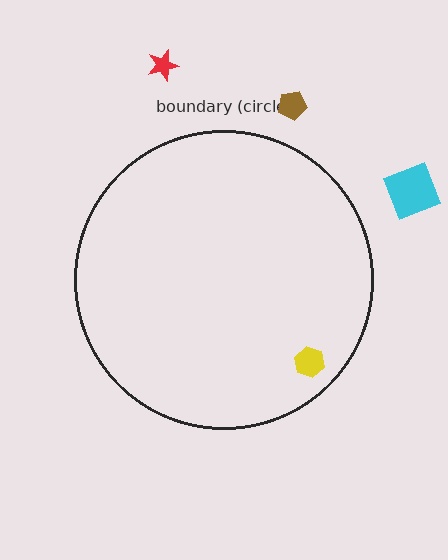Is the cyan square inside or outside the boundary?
Outside.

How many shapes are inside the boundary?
1 inside, 3 outside.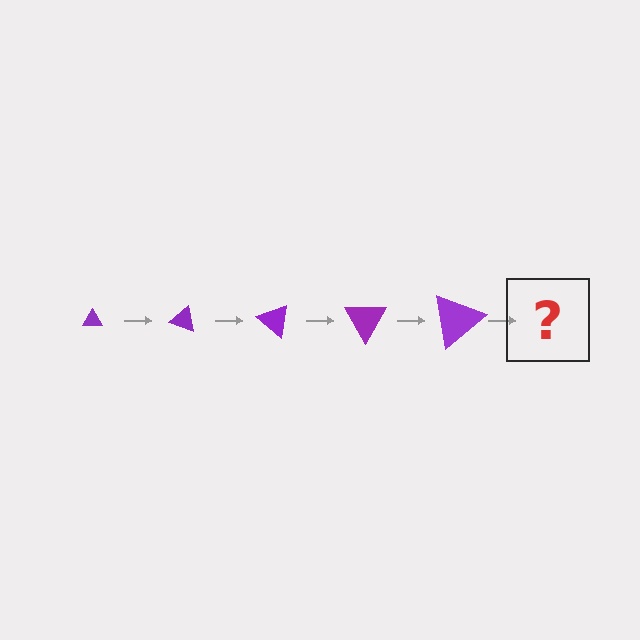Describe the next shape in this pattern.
It should be a triangle, larger than the previous one and rotated 100 degrees from the start.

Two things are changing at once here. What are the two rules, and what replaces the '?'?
The two rules are that the triangle grows larger each step and it rotates 20 degrees each step. The '?' should be a triangle, larger than the previous one and rotated 100 degrees from the start.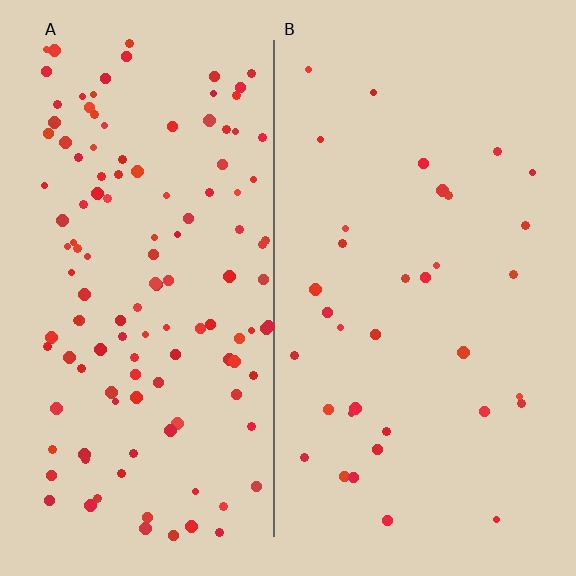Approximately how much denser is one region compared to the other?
Approximately 3.7× — region A over region B.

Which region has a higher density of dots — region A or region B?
A (the left).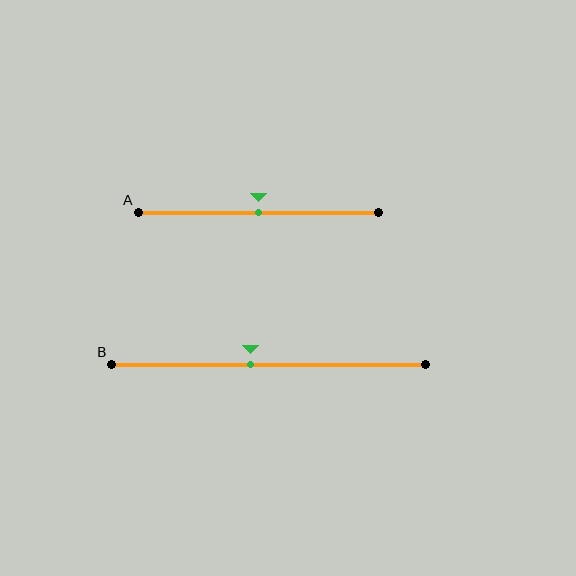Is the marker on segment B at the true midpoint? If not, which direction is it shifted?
No, the marker on segment B is shifted to the left by about 6% of the segment length.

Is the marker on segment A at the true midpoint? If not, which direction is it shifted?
Yes, the marker on segment A is at the true midpoint.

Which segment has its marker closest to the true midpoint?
Segment A has its marker closest to the true midpoint.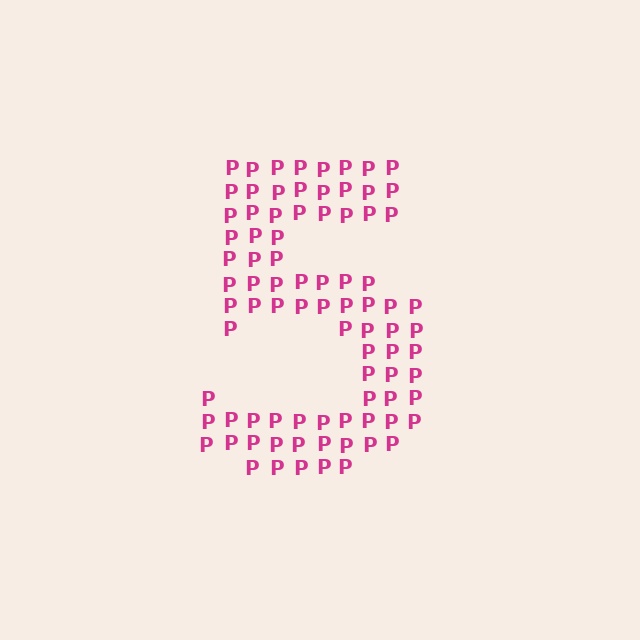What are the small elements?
The small elements are letter P's.